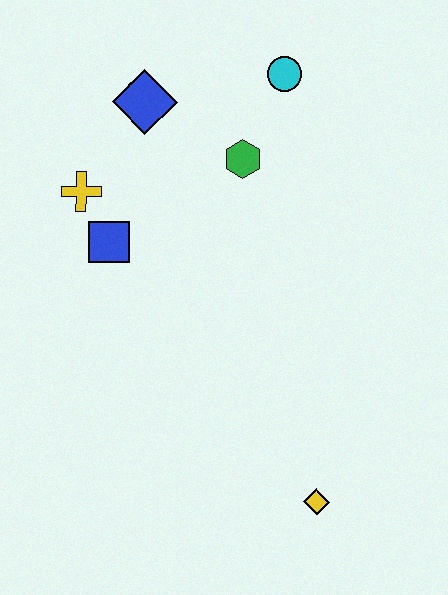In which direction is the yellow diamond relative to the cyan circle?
The yellow diamond is below the cyan circle.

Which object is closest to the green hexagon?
The cyan circle is closest to the green hexagon.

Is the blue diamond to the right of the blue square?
Yes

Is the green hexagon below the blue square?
No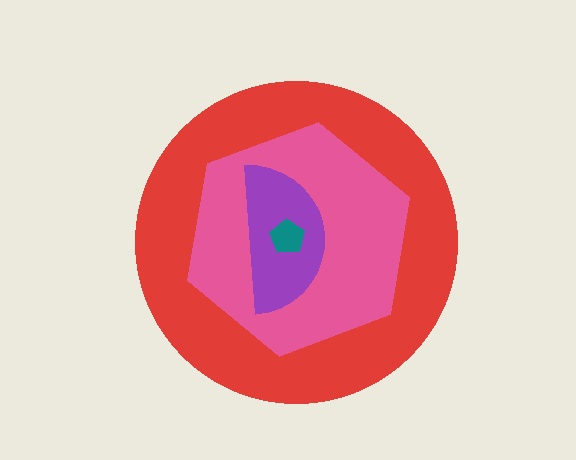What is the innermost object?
The teal pentagon.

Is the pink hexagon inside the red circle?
Yes.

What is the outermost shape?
The red circle.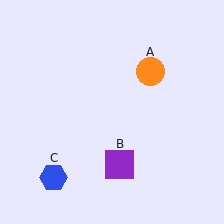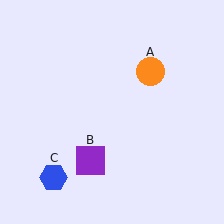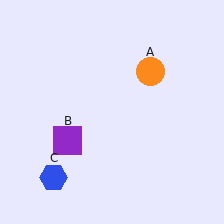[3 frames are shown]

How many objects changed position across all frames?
1 object changed position: purple square (object B).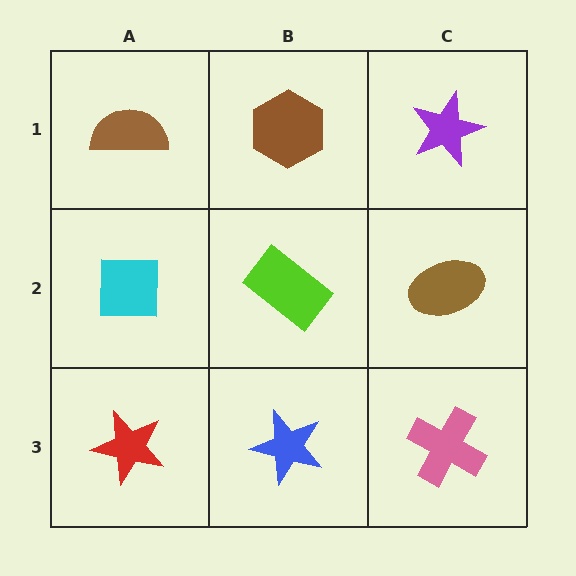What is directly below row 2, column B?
A blue star.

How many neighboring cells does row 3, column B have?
3.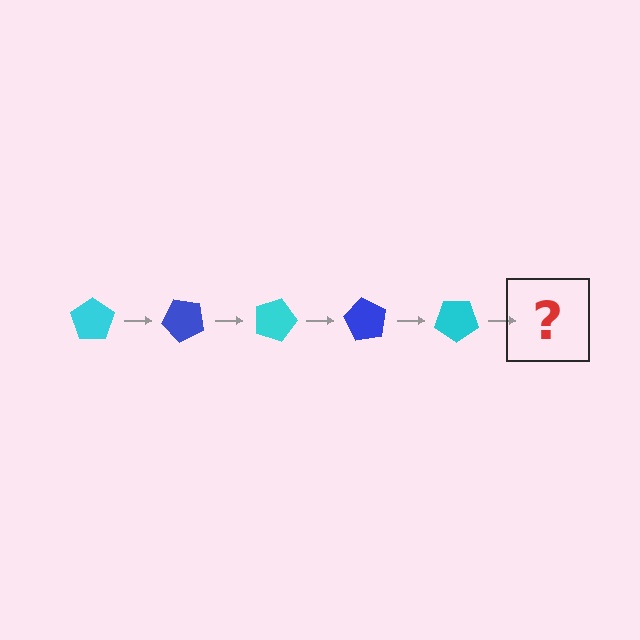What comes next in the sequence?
The next element should be a blue pentagon, rotated 225 degrees from the start.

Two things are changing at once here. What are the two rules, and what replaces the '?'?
The two rules are that it rotates 45 degrees each step and the color cycles through cyan and blue. The '?' should be a blue pentagon, rotated 225 degrees from the start.